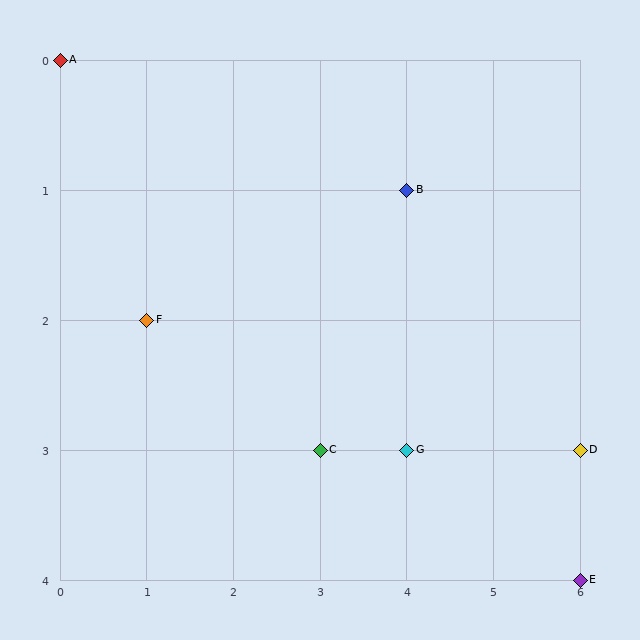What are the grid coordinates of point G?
Point G is at grid coordinates (4, 3).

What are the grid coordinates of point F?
Point F is at grid coordinates (1, 2).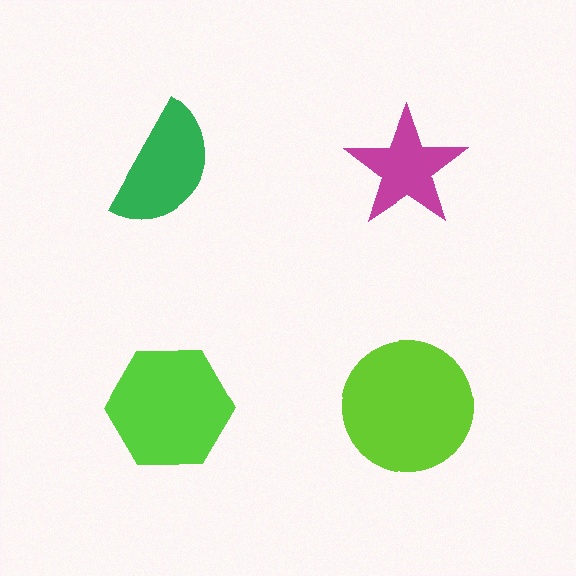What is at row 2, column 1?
A lime hexagon.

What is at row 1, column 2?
A magenta star.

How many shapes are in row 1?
2 shapes.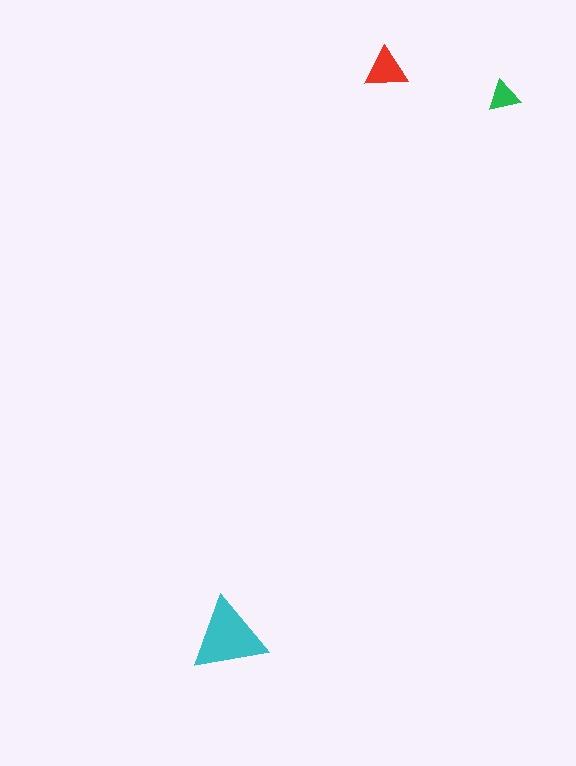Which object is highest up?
The red triangle is topmost.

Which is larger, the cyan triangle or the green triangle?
The cyan one.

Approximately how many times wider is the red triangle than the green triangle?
About 1.5 times wider.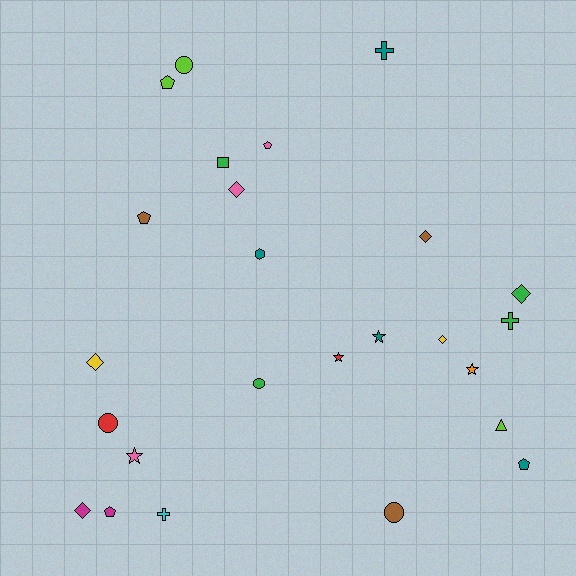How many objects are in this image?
There are 25 objects.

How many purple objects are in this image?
There are no purple objects.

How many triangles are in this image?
There is 1 triangle.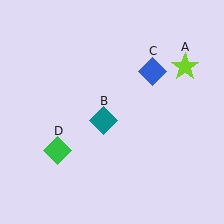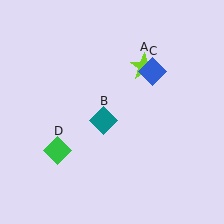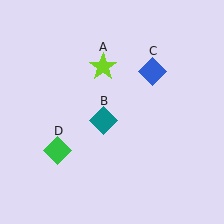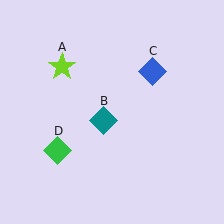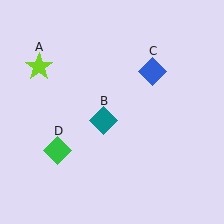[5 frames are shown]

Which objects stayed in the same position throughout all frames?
Teal diamond (object B) and blue diamond (object C) and green diamond (object D) remained stationary.